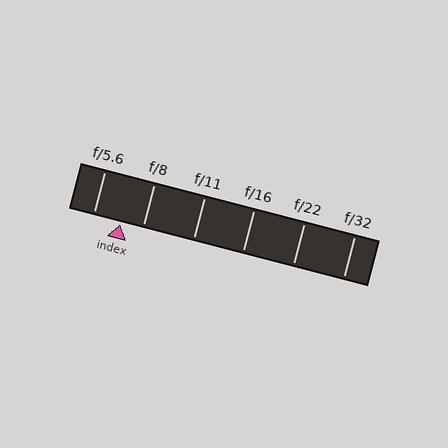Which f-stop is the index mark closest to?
The index mark is closest to f/8.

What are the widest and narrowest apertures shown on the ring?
The widest aperture shown is f/5.6 and the narrowest is f/32.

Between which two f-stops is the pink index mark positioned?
The index mark is between f/5.6 and f/8.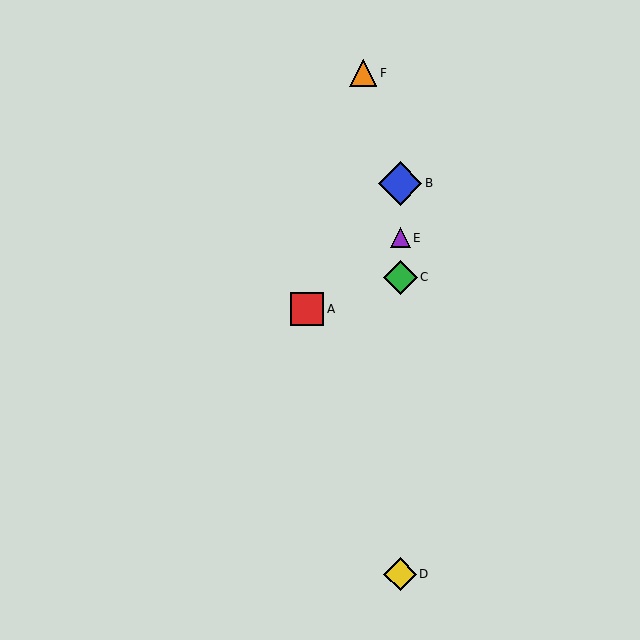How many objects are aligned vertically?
4 objects (B, C, D, E) are aligned vertically.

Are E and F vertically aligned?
No, E is at x≈400 and F is at x≈363.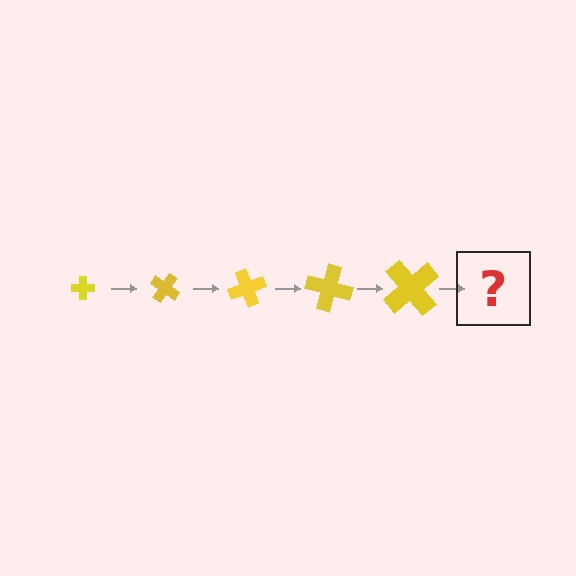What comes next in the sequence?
The next element should be a cross, larger than the previous one and rotated 175 degrees from the start.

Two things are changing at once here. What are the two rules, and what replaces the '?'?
The two rules are that the cross grows larger each step and it rotates 35 degrees each step. The '?' should be a cross, larger than the previous one and rotated 175 degrees from the start.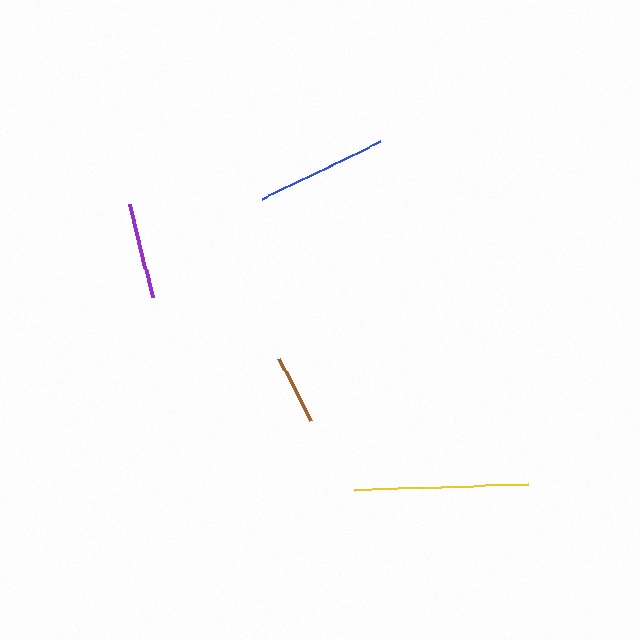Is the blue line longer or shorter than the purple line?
The blue line is longer than the purple line.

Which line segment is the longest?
The yellow line is the longest at approximately 174 pixels.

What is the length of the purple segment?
The purple segment is approximately 96 pixels long.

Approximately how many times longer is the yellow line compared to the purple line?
The yellow line is approximately 1.8 times the length of the purple line.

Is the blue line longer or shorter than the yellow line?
The yellow line is longer than the blue line.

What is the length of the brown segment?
The brown segment is approximately 69 pixels long.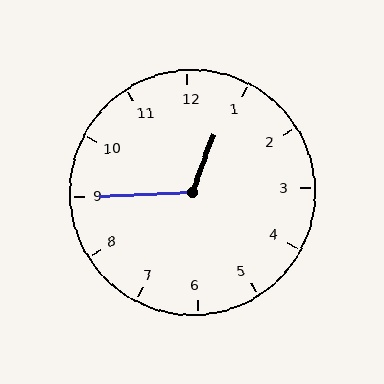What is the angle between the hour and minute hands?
Approximately 112 degrees.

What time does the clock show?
12:45.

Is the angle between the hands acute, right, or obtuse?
It is obtuse.